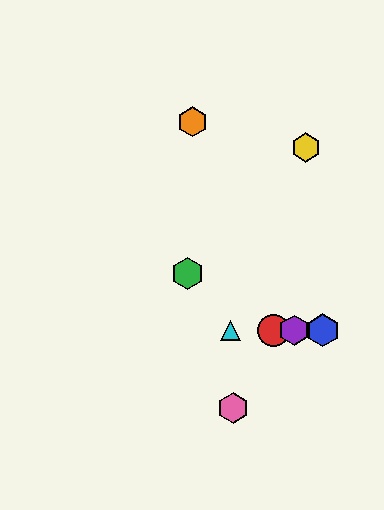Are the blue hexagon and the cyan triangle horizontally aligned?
Yes, both are at y≈330.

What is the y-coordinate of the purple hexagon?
The purple hexagon is at y≈330.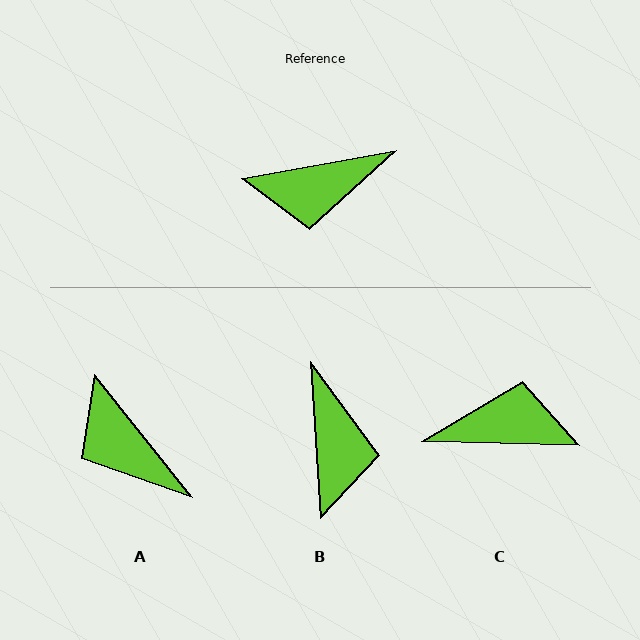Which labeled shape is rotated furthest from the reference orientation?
C, about 168 degrees away.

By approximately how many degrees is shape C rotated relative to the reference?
Approximately 168 degrees counter-clockwise.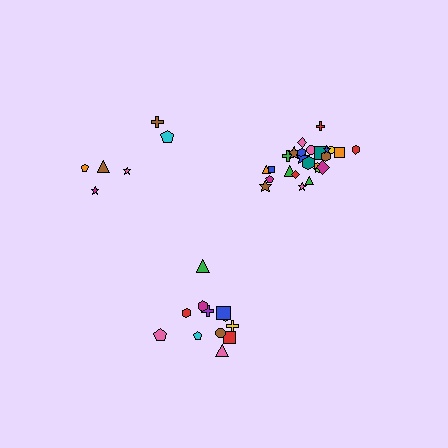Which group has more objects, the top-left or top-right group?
The top-right group.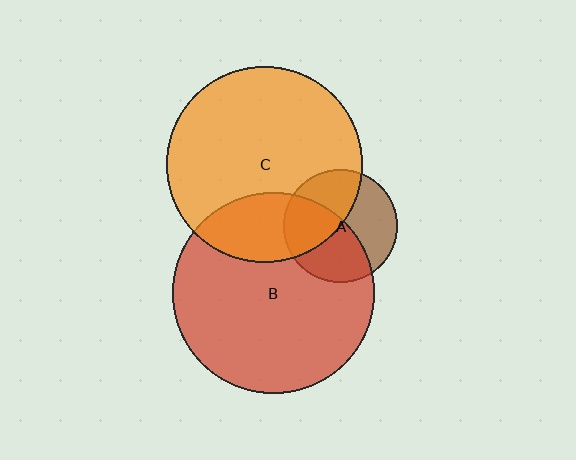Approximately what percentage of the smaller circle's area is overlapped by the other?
Approximately 50%.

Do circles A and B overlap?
Yes.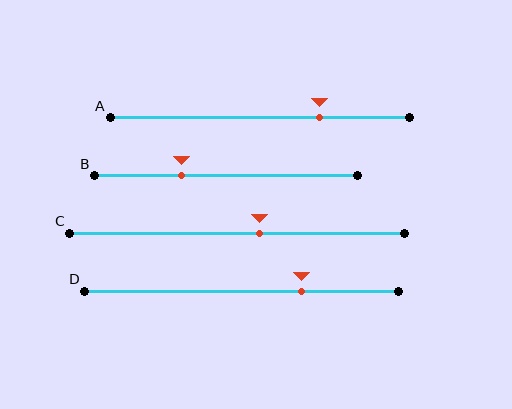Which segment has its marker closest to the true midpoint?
Segment C has its marker closest to the true midpoint.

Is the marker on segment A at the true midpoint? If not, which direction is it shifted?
No, the marker on segment A is shifted to the right by about 20% of the segment length.